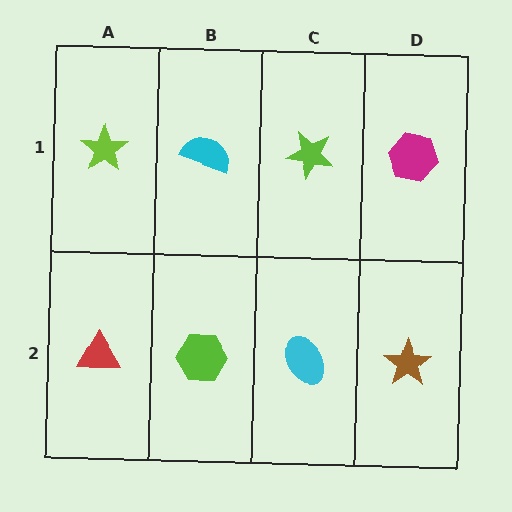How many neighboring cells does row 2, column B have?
3.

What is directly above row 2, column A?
A lime star.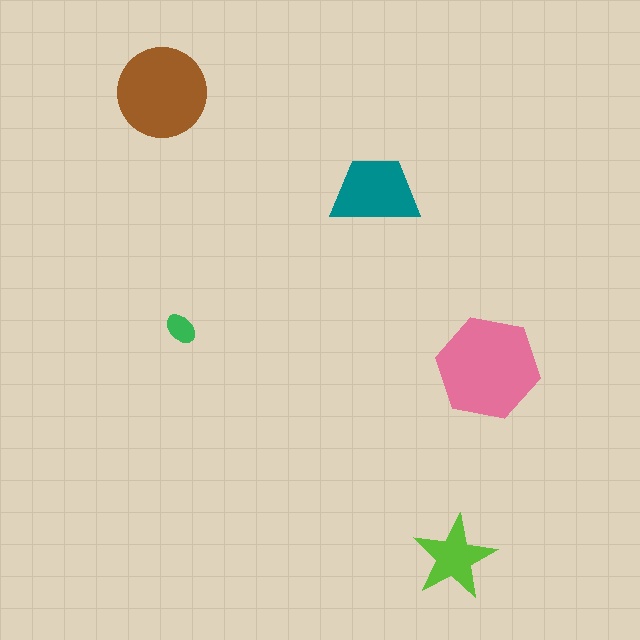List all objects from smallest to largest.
The green ellipse, the lime star, the teal trapezoid, the brown circle, the pink hexagon.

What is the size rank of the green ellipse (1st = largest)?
5th.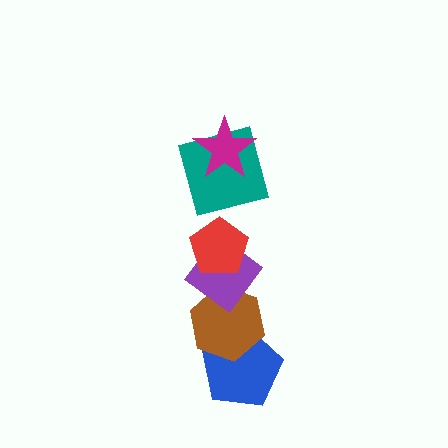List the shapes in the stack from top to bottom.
From top to bottom: the magenta star, the teal square, the red pentagon, the purple diamond, the brown hexagon, the blue pentagon.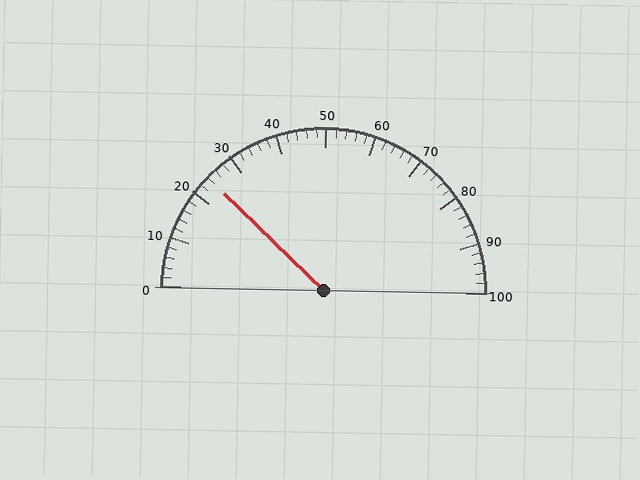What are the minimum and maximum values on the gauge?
The gauge ranges from 0 to 100.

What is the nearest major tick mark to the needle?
The nearest major tick mark is 20.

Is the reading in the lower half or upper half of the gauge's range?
The reading is in the lower half of the range (0 to 100).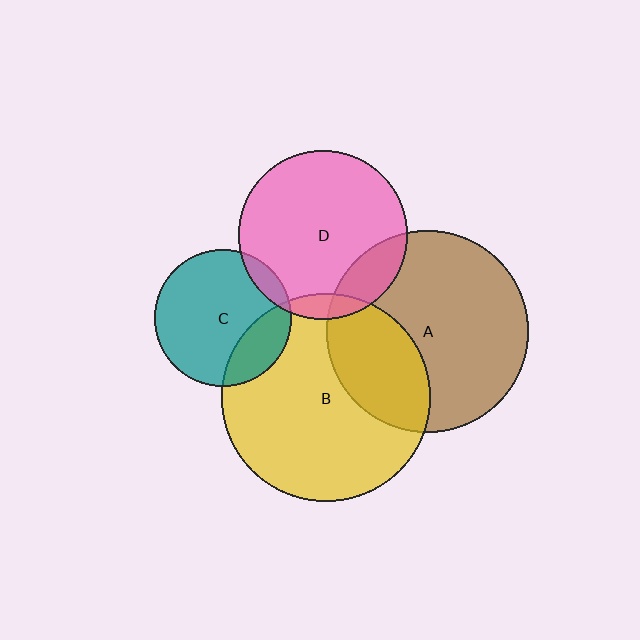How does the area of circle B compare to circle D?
Approximately 1.5 times.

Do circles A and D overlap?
Yes.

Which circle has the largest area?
Circle B (yellow).